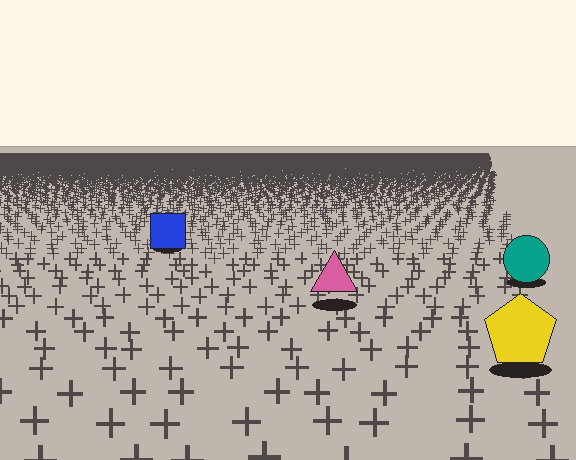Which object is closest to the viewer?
The yellow pentagon is closest. The texture marks near it are larger and more spread out.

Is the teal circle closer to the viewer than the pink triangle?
No. The pink triangle is closer — you can tell from the texture gradient: the ground texture is coarser near it.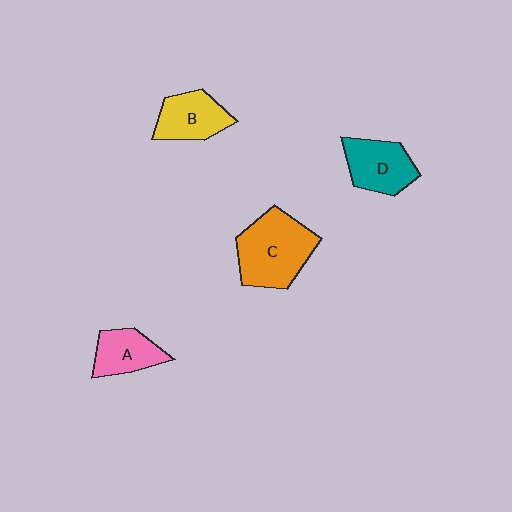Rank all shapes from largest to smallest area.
From largest to smallest: C (orange), D (teal), B (yellow), A (pink).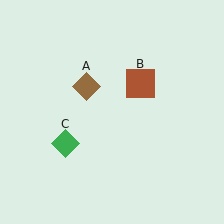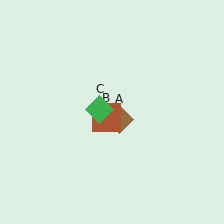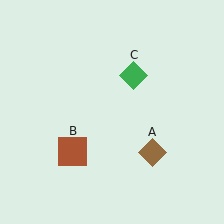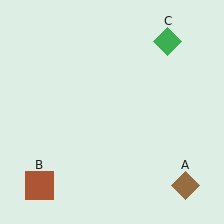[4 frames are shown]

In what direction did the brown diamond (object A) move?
The brown diamond (object A) moved down and to the right.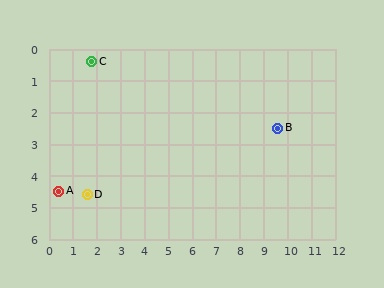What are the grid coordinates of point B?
Point B is at approximately (9.6, 2.5).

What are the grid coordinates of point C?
Point C is at approximately (1.8, 0.4).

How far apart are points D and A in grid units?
Points D and A are about 1.2 grid units apart.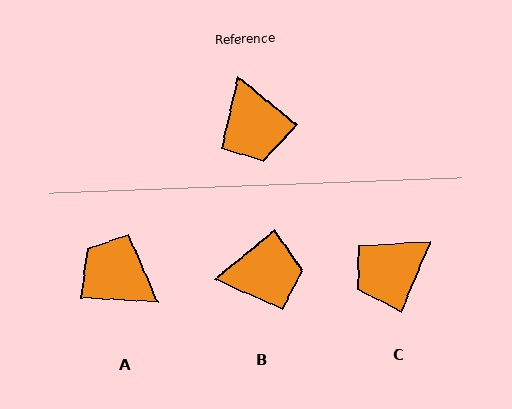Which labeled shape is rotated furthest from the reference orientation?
A, about 144 degrees away.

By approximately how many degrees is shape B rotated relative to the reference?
Approximately 79 degrees counter-clockwise.